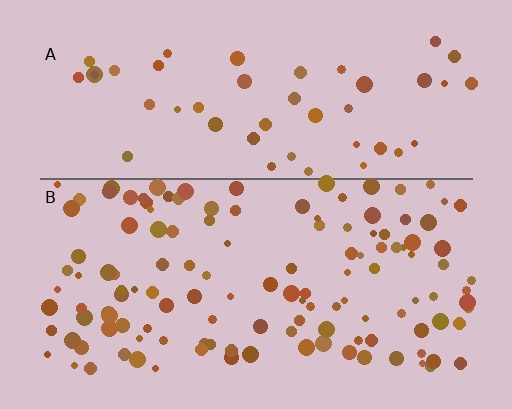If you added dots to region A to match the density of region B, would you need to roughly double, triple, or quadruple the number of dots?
Approximately triple.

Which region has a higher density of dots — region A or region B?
B (the bottom).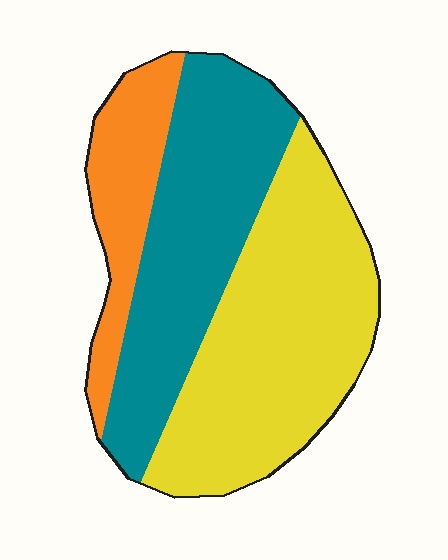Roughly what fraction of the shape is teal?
Teal takes up between a third and a half of the shape.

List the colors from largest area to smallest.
From largest to smallest: yellow, teal, orange.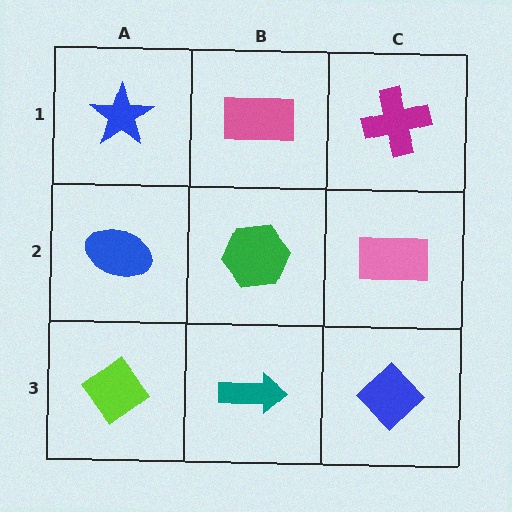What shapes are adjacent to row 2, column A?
A blue star (row 1, column A), a lime diamond (row 3, column A), a green hexagon (row 2, column B).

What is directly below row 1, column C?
A pink rectangle.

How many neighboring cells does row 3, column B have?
3.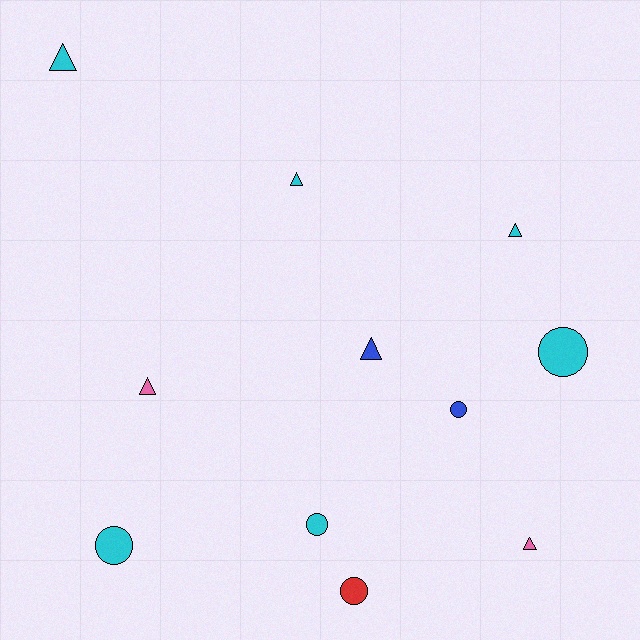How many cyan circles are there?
There are 3 cyan circles.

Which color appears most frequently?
Cyan, with 6 objects.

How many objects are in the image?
There are 11 objects.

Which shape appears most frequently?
Triangle, with 6 objects.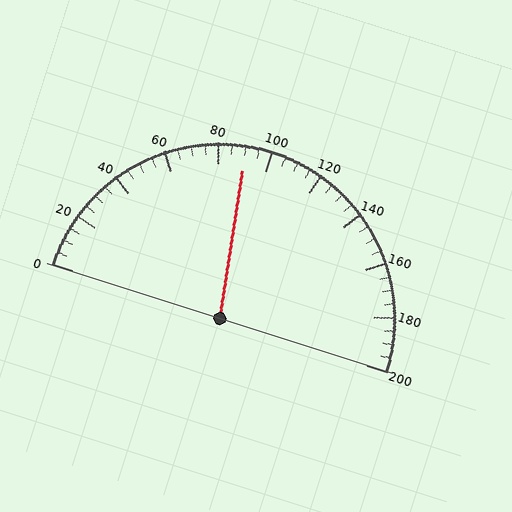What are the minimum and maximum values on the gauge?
The gauge ranges from 0 to 200.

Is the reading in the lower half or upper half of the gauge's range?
The reading is in the lower half of the range (0 to 200).